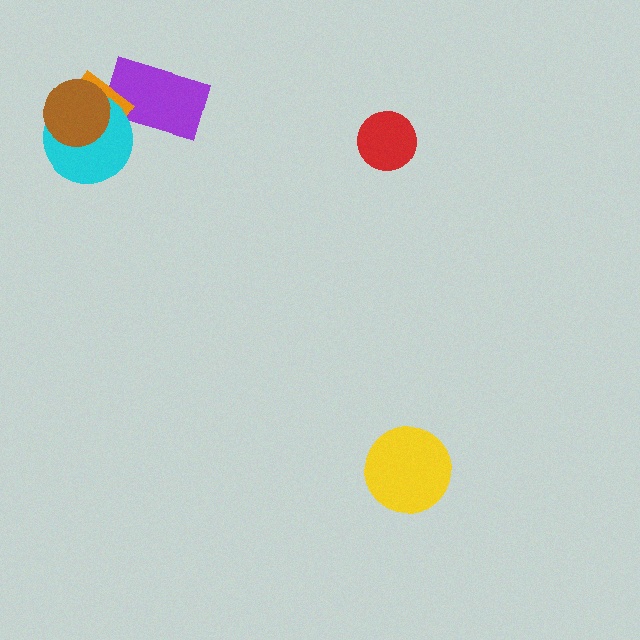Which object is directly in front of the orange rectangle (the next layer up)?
The cyan circle is directly in front of the orange rectangle.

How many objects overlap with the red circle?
0 objects overlap with the red circle.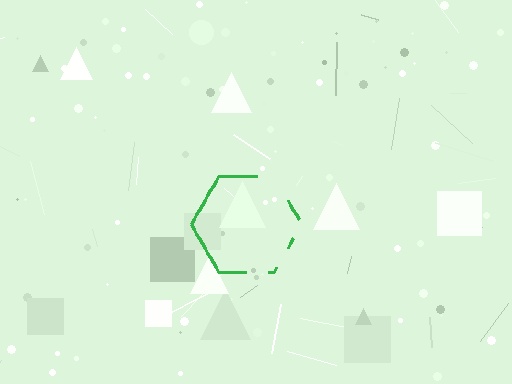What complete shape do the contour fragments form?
The contour fragments form a hexagon.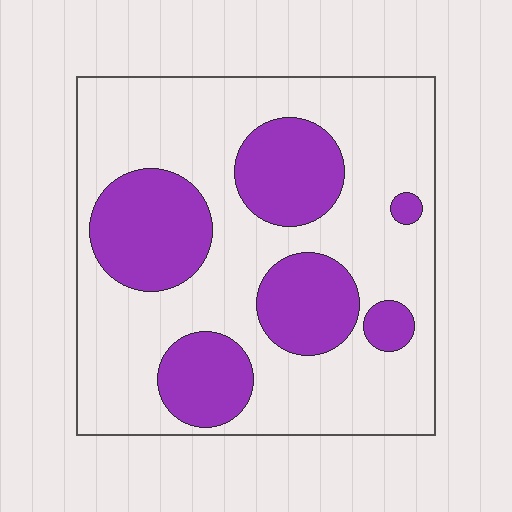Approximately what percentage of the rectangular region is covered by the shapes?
Approximately 30%.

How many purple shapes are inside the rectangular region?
6.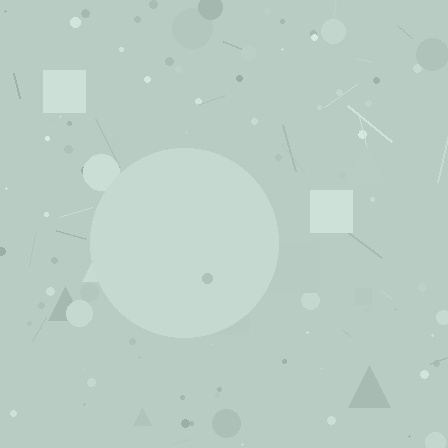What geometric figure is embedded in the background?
A circle is embedded in the background.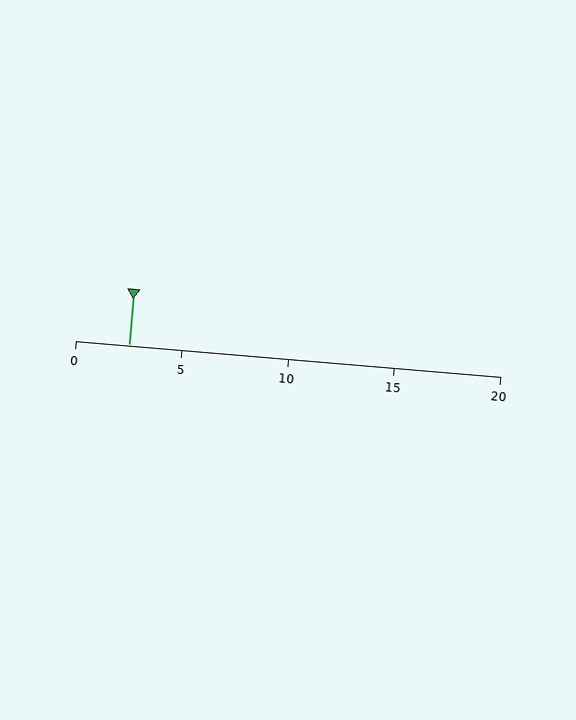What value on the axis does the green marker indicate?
The marker indicates approximately 2.5.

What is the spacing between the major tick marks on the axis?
The major ticks are spaced 5 apart.